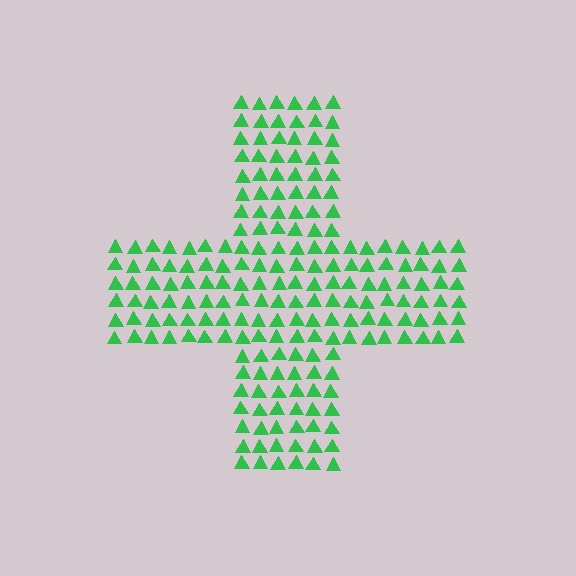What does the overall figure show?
The overall figure shows a cross.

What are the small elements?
The small elements are triangles.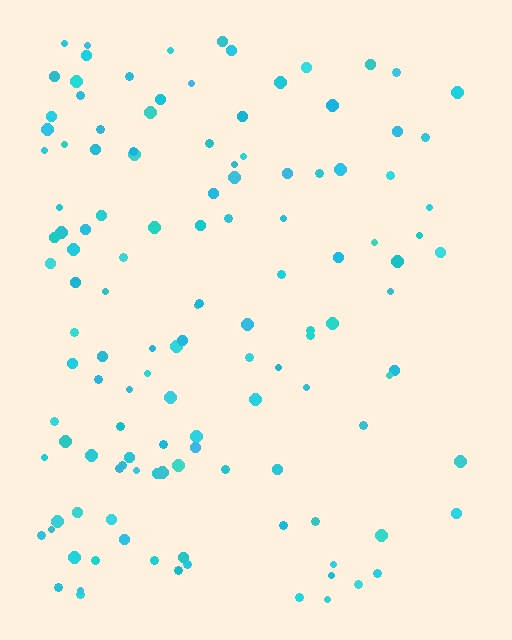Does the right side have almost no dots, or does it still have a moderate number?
Still a moderate number, just noticeably fewer than the left.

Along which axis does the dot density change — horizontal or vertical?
Horizontal.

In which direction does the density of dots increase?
From right to left, with the left side densest.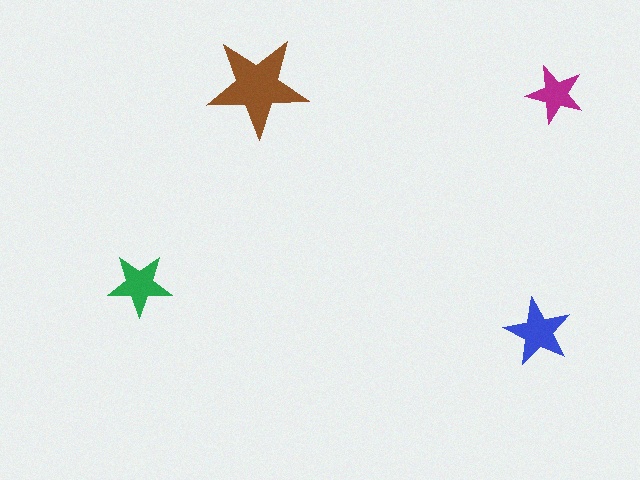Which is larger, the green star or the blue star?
The blue one.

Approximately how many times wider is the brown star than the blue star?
About 1.5 times wider.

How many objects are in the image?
There are 4 objects in the image.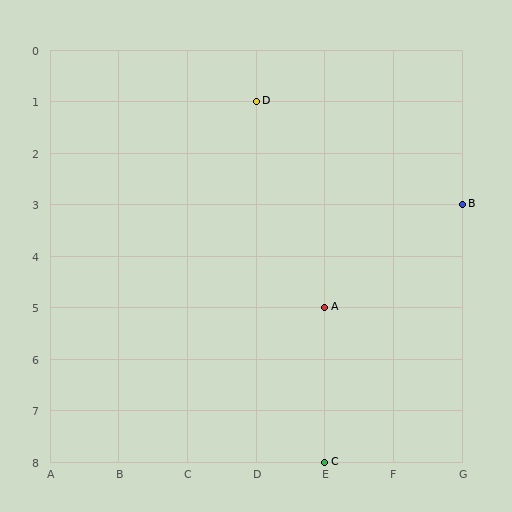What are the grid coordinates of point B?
Point B is at grid coordinates (G, 3).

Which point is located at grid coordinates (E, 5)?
Point A is at (E, 5).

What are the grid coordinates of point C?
Point C is at grid coordinates (E, 8).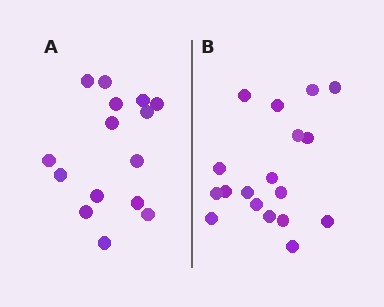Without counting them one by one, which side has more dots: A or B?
Region B (the right region) has more dots.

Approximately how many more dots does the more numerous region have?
Region B has just a few more — roughly 2 or 3 more dots than region A.